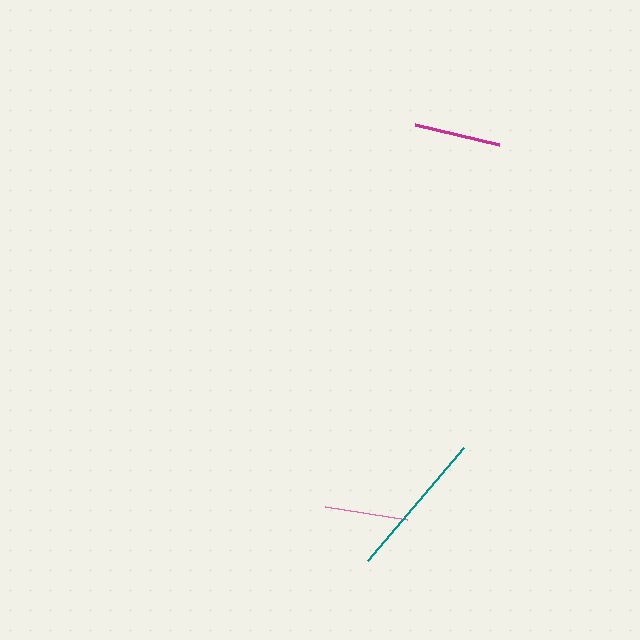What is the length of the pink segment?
The pink segment is approximately 83 pixels long.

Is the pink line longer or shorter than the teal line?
The teal line is longer than the pink line.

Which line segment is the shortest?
The pink line is the shortest at approximately 83 pixels.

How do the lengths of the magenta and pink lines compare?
The magenta and pink lines are approximately the same length.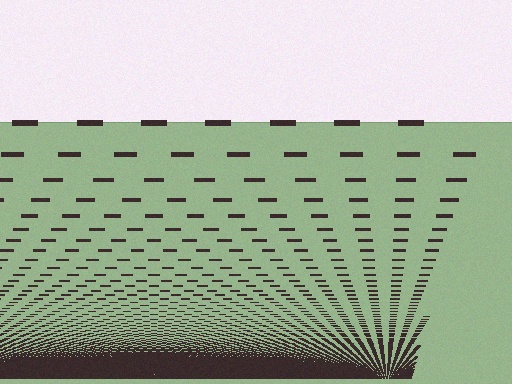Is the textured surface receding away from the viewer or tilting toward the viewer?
The surface appears to tilt toward the viewer. Texture elements get larger and sparser toward the top.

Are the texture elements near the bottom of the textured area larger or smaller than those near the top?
Smaller. The gradient is inverted — elements near the bottom are smaller and denser.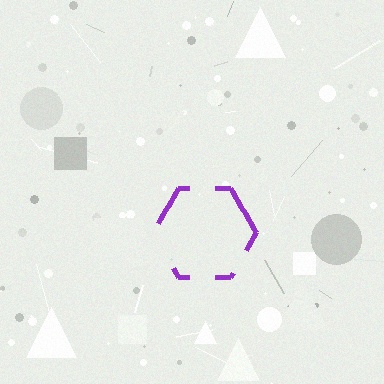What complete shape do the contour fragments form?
The contour fragments form a hexagon.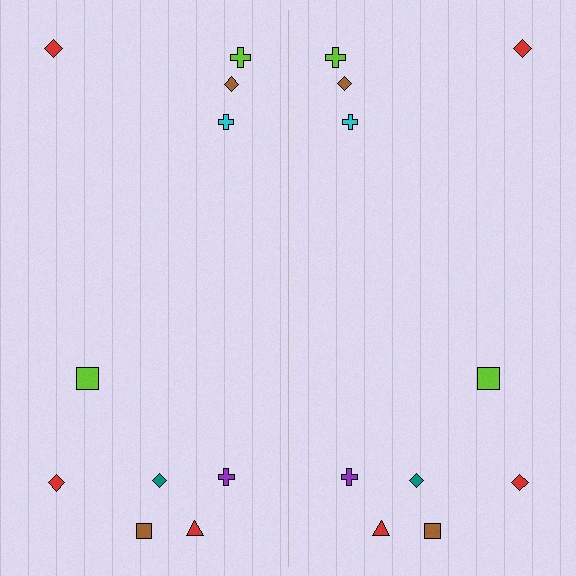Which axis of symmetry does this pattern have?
The pattern has a vertical axis of symmetry running through the center of the image.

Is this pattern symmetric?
Yes, this pattern has bilateral (reflection) symmetry.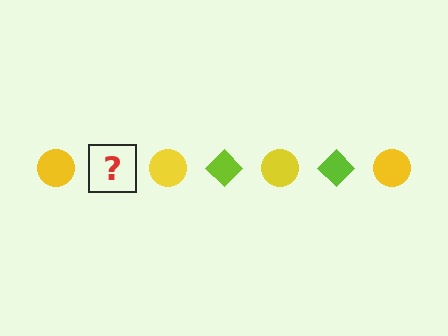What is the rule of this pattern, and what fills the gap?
The rule is that the pattern alternates between yellow circle and lime diamond. The gap should be filled with a lime diamond.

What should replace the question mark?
The question mark should be replaced with a lime diamond.